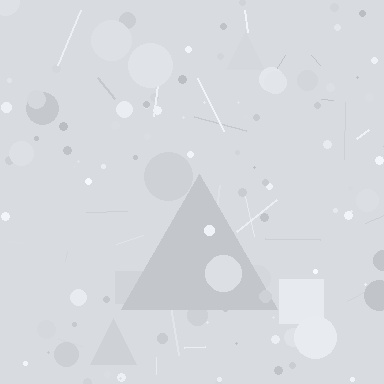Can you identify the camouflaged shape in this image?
The camouflaged shape is a triangle.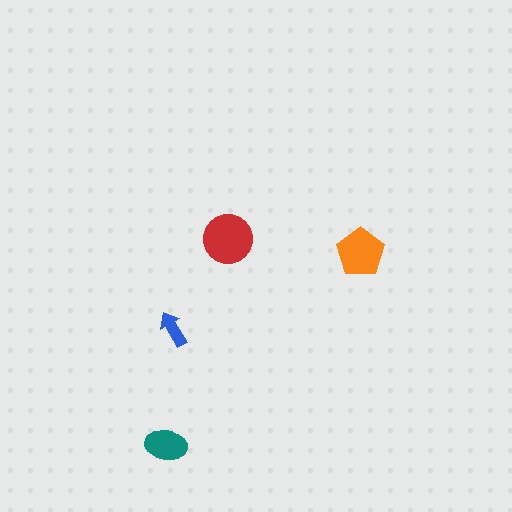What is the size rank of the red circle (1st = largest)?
1st.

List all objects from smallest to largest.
The blue arrow, the teal ellipse, the orange pentagon, the red circle.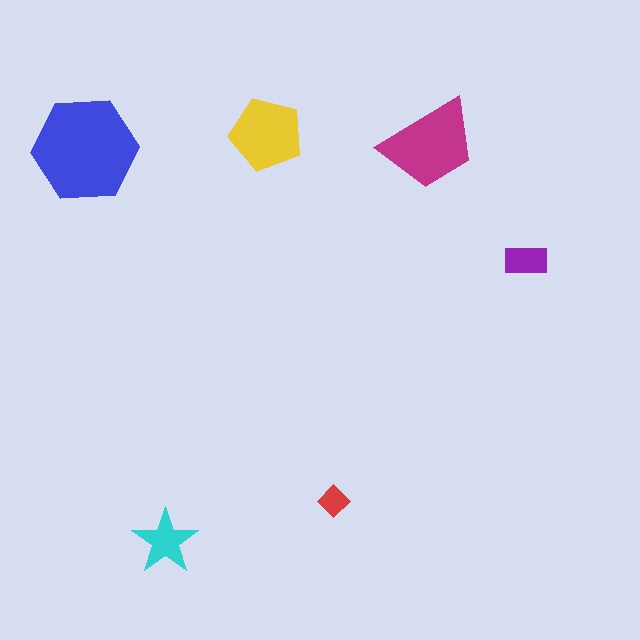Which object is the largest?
The blue hexagon.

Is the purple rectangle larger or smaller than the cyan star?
Smaller.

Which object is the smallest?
The red diamond.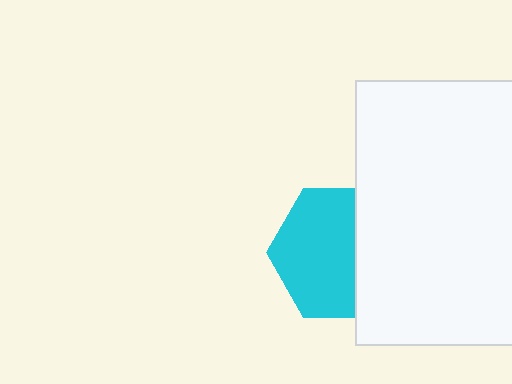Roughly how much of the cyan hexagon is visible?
About half of it is visible (roughly 63%).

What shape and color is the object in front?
The object in front is a white rectangle.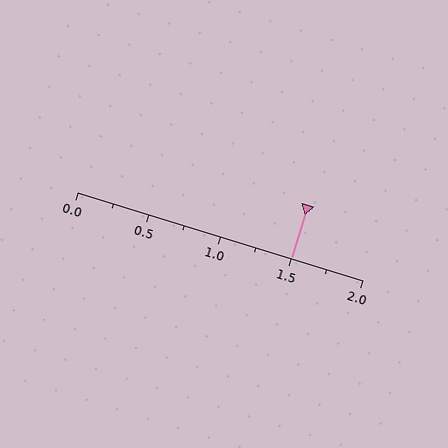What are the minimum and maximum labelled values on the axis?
The axis runs from 0.0 to 2.0.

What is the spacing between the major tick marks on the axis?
The major ticks are spaced 0.5 apart.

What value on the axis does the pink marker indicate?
The marker indicates approximately 1.5.